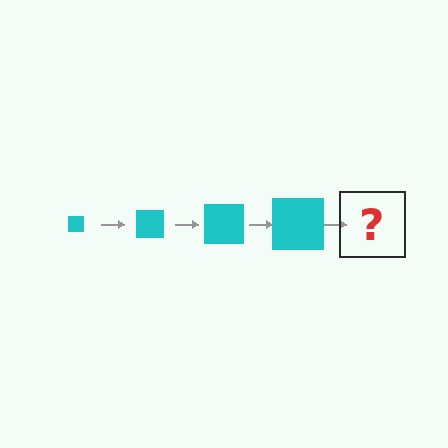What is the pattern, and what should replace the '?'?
The pattern is that the square gets progressively larger each step. The '?' should be a cyan square, larger than the previous one.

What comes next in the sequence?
The next element should be a cyan square, larger than the previous one.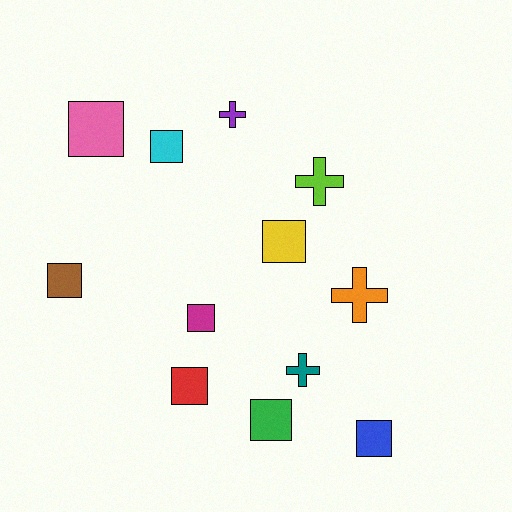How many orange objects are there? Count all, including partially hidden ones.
There is 1 orange object.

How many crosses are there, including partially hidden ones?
There are 4 crosses.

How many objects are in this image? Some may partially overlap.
There are 12 objects.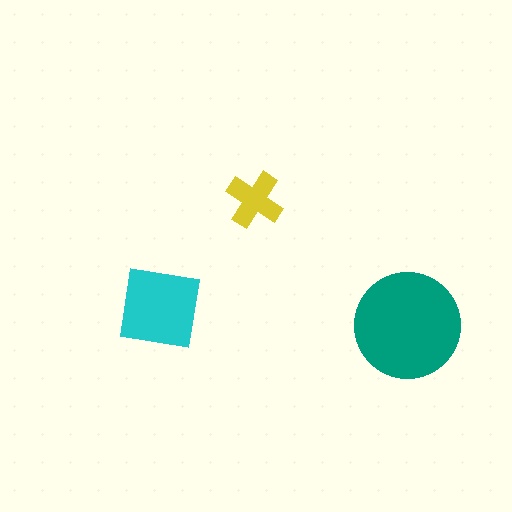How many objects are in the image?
There are 3 objects in the image.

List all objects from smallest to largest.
The yellow cross, the cyan square, the teal circle.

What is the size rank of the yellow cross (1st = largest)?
3rd.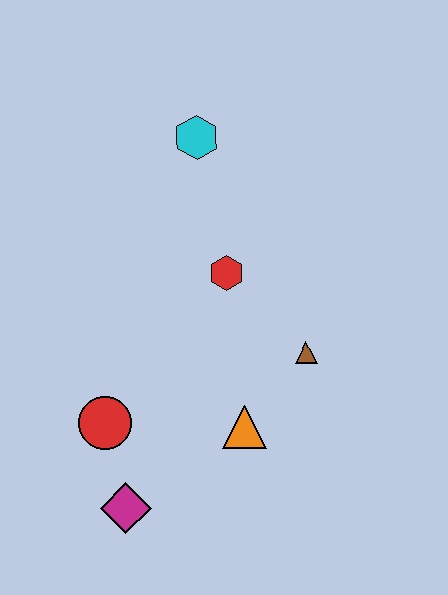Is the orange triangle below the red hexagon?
Yes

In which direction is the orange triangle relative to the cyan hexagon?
The orange triangle is below the cyan hexagon.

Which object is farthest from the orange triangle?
The cyan hexagon is farthest from the orange triangle.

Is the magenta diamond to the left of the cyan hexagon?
Yes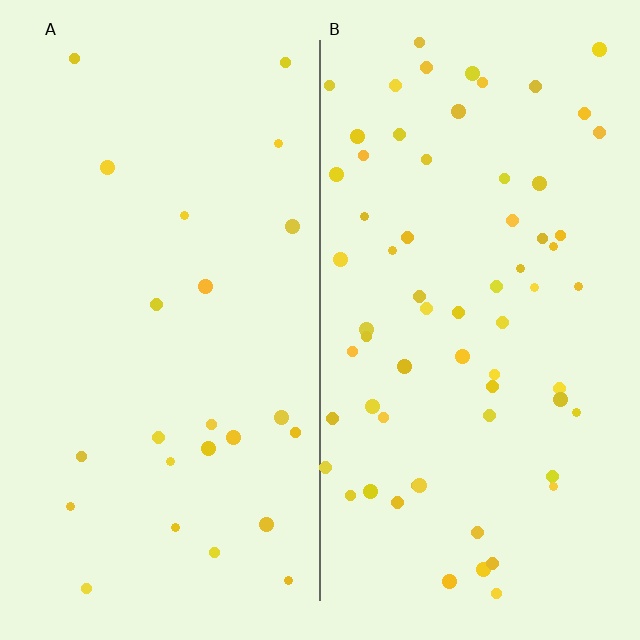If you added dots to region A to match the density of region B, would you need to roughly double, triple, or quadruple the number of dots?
Approximately triple.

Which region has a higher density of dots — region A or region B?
B (the right).